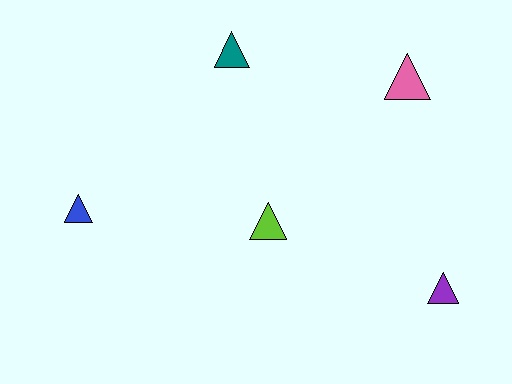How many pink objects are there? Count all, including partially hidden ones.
There is 1 pink object.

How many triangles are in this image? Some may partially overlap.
There are 5 triangles.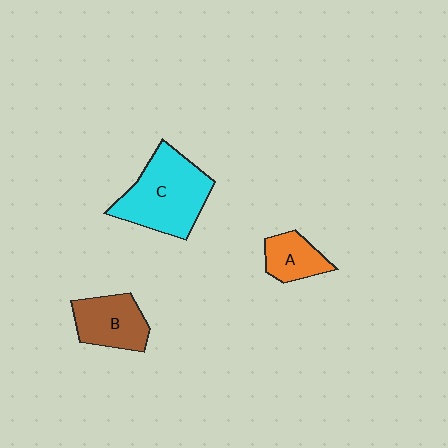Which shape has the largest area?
Shape C (cyan).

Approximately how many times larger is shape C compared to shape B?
Approximately 1.7 times.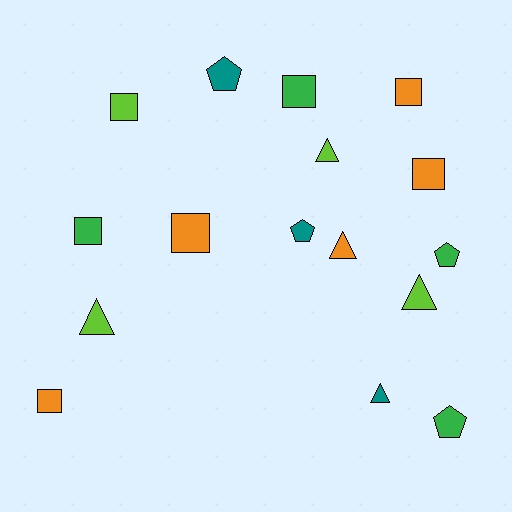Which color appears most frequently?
Orange, with 5 objects.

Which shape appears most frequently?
Square, with 7 objects.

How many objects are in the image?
There are 16 objects.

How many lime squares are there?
There is 1 lime square.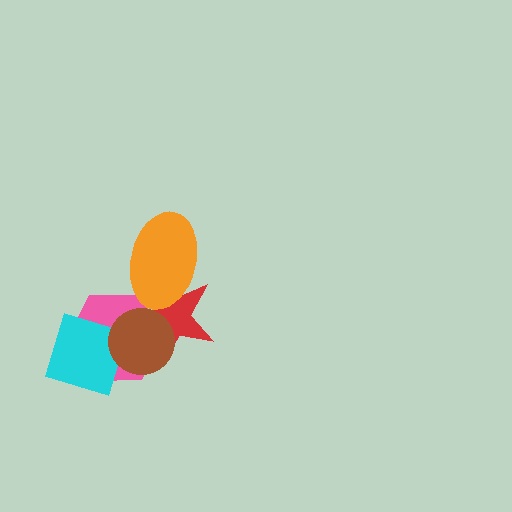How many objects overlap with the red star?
3 objects overlap with the red star.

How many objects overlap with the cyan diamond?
2 objects overlap with the cyan diamond.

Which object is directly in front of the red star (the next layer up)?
The brown circle is directly in front of the red star.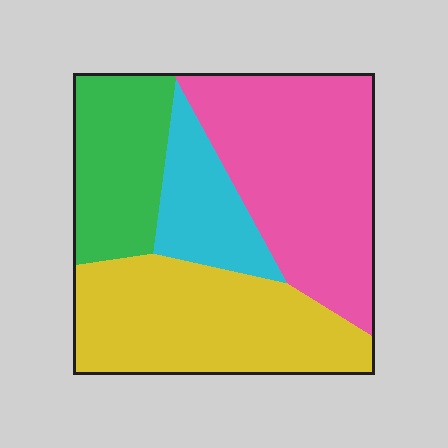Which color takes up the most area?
Pink, at roughly 35%.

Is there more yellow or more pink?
Pink.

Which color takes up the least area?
Cyan, at roughly 15%.